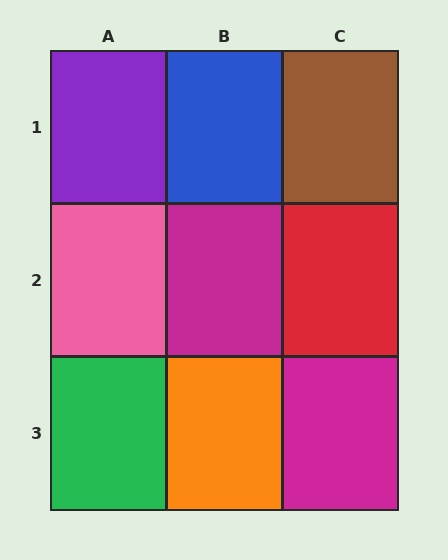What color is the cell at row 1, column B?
Blue.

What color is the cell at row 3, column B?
Orange.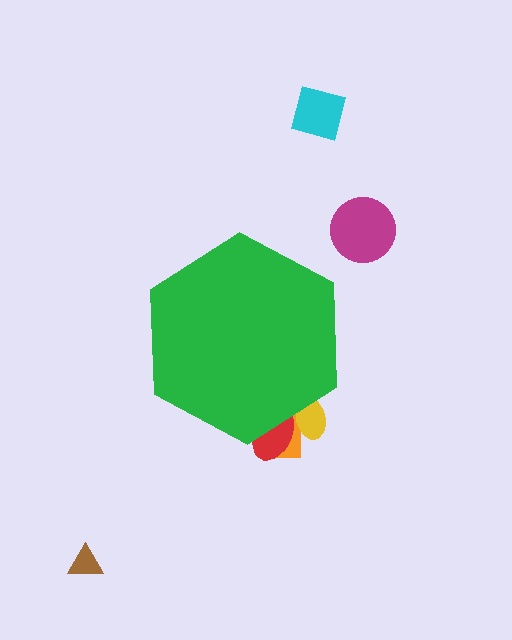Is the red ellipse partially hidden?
Yes, the red ellipse is partially hidden behind the green hexagon.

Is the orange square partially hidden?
Yes, the orange square is partially hidden behind the green hexagon.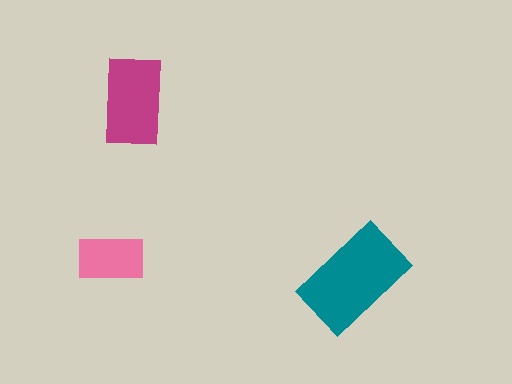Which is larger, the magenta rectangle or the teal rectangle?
The teal one.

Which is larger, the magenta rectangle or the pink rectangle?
The magenta one.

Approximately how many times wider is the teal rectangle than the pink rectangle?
About 1.5 times wider.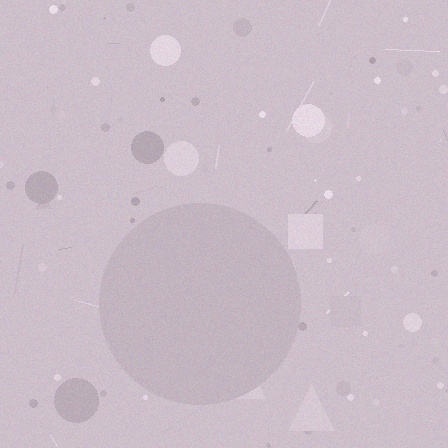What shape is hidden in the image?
A circle is hidden in the image.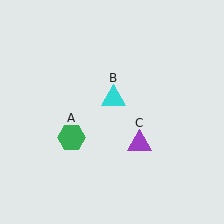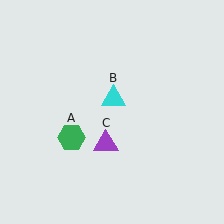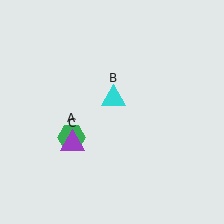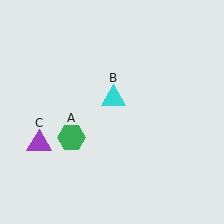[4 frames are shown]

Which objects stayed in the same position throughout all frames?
Green hexagon (object A) and cyan triangle (object B) remained stationary.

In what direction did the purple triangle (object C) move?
The purple triangle (object C) moved left.